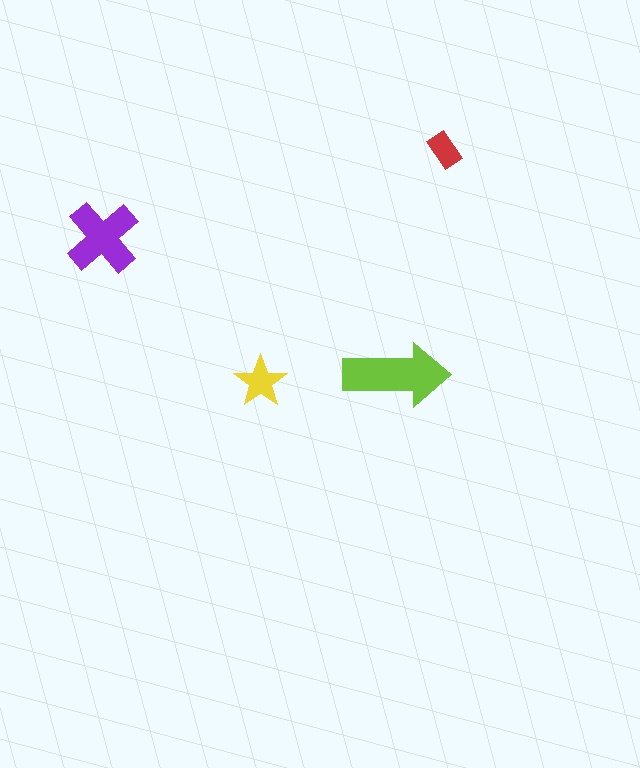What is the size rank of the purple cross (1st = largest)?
2nd.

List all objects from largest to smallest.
The lime arrow, the purple cross, the yellow star, the red rectangle.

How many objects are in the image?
There are 4 objects in the image.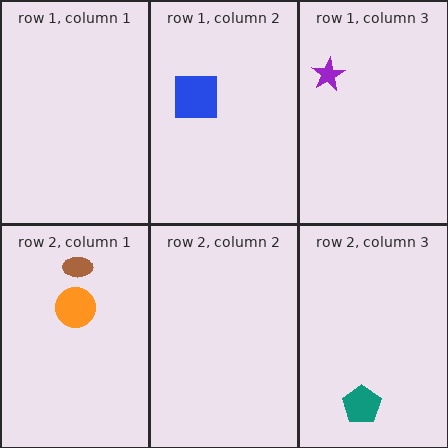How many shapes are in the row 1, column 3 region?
1.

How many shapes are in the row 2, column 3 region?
1.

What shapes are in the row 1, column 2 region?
The blue square.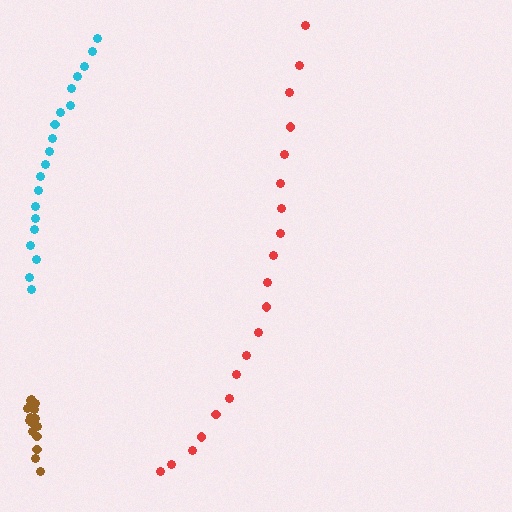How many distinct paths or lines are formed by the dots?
There are 3 distinct paths.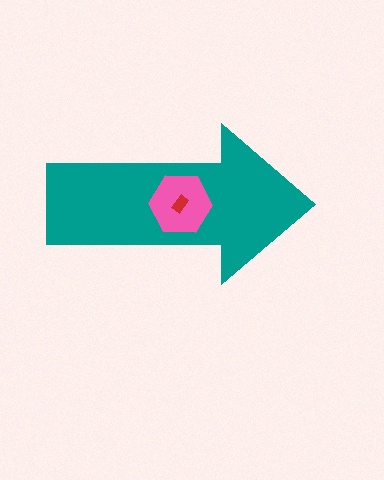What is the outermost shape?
The teal arrow.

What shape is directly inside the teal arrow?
The pink hexagon.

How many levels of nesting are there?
3.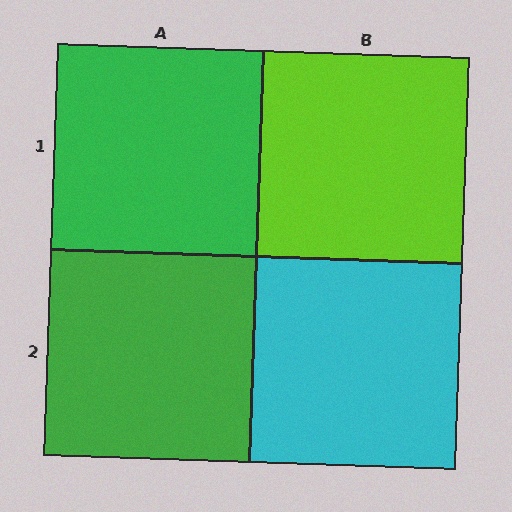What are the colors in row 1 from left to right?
Green, lime.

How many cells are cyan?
1 cell is cyan.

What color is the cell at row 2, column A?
Green.